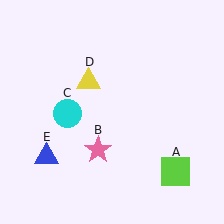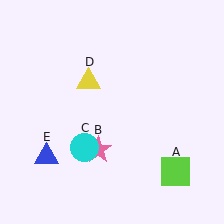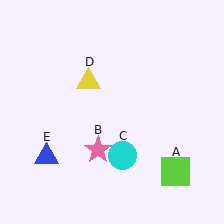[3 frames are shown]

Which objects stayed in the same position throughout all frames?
Lime square (object A) and pink star (object B) and yellow triangle (object D) and blue triangle (object E) remained stationary.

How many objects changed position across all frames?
1 object changed position: cyan circle (object C).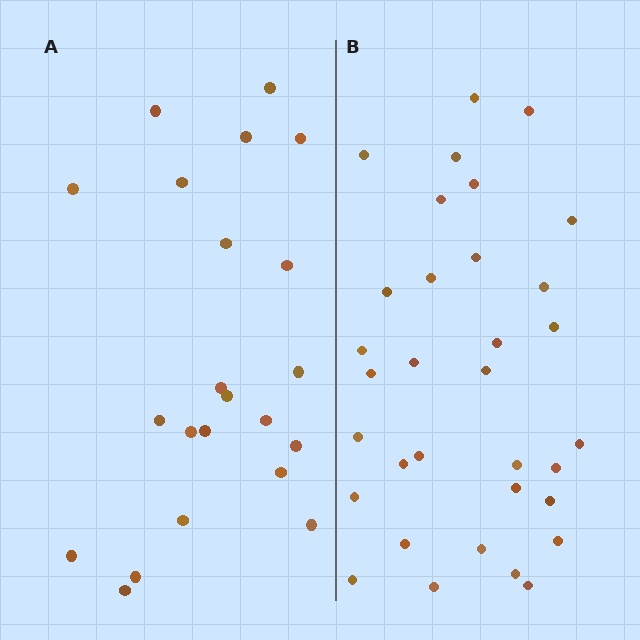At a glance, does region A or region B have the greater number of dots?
Region B (the right region) has more dots.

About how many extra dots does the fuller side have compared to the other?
Region B has roughly 12 or so more dots than region A.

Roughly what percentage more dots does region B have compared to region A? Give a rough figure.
About 50% more.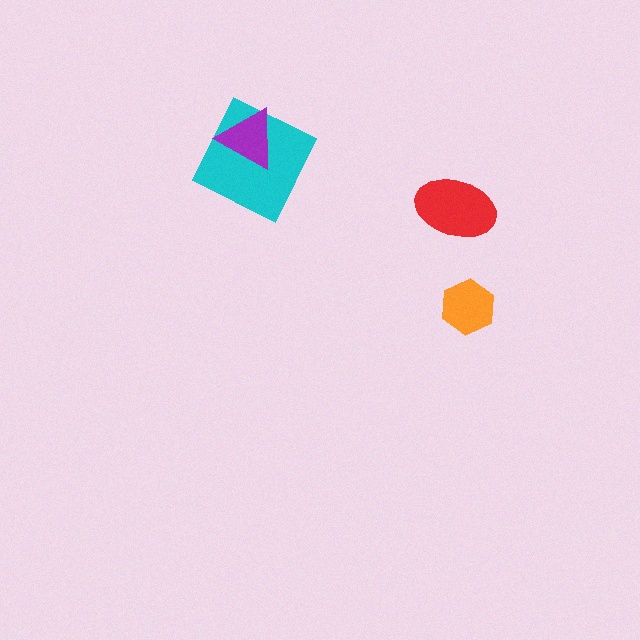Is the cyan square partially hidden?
Yes, it is partially covered by another shape.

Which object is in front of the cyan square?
The purple triangle is in front of the cyan square.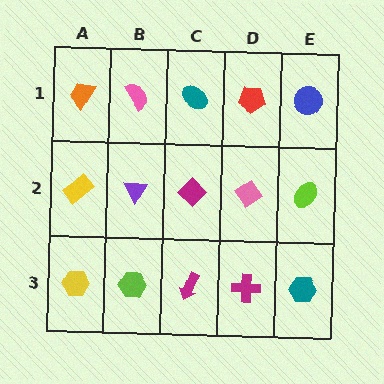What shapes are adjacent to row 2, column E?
A blue circle (row 1, column E), a teal hexagon (row 3, column E), a pink diamond (row 2, column D).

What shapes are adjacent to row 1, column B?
A purple triangle (row 2, column B), an orange trapezoid (row 1, column A), a teal ellipse (row 1, column C).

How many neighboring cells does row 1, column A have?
2.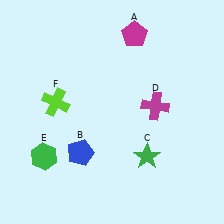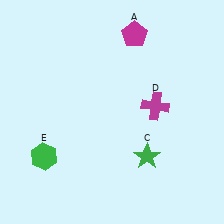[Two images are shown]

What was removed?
The blue pentagon (B), the lime cross (F) were removed in Image 2.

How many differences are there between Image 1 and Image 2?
There are 2 differences between the two images.